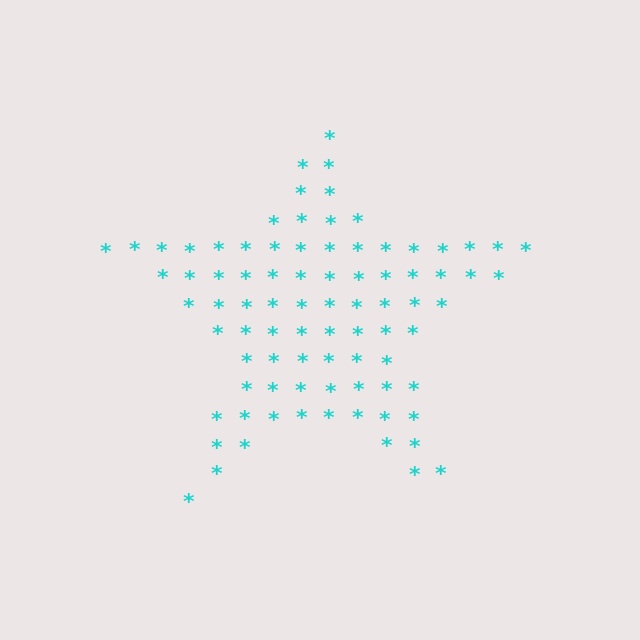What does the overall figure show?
The overall figure shows a star.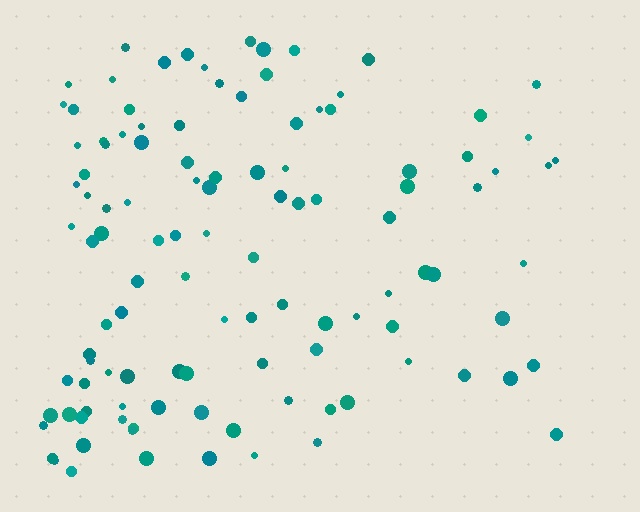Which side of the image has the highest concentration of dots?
The left.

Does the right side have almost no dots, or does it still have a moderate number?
Still a moderate number, just noticeably fewer than the left.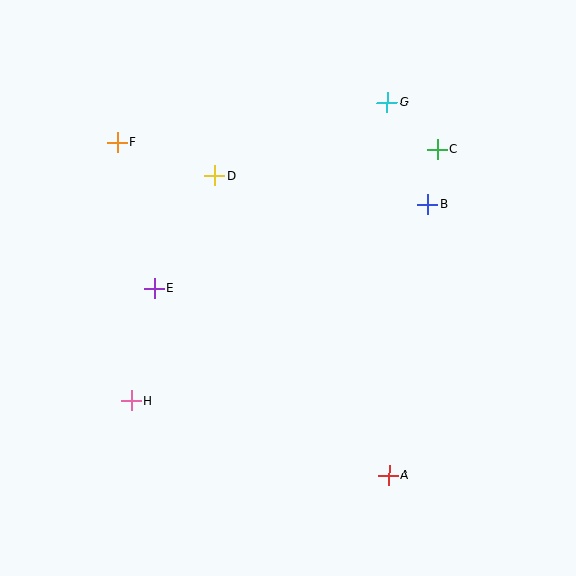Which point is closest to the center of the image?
Point E at (154, 288) is closest to the center.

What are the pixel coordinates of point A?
Point A is at (389, 475).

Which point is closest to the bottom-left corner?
Point H is closest to the bottom-left corner.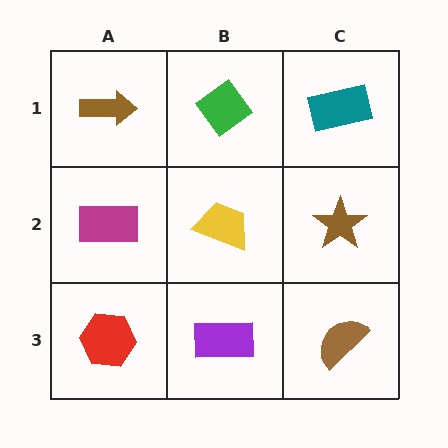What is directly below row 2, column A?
A red hexagon.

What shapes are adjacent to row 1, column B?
A yellow trapezoid (row 2, column B), a brown arrow (row 1, column A), a teal rectangle (row 1, column C).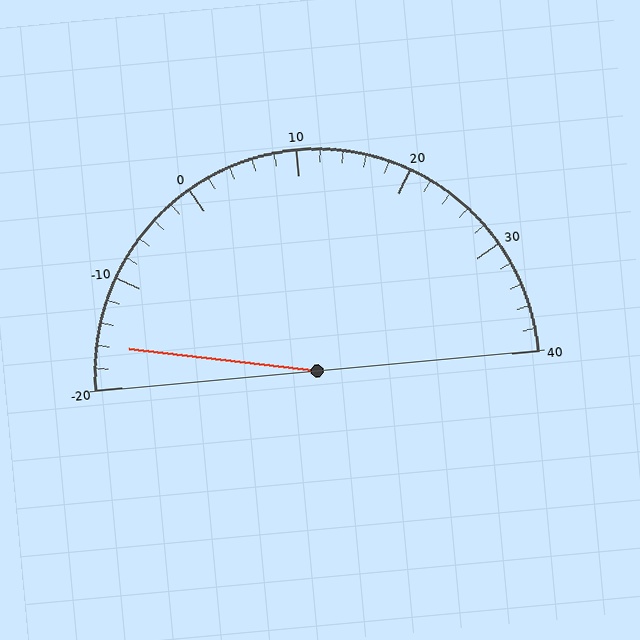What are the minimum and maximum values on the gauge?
The gauge ranges from -20 to 40.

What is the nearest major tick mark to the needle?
The nearest major tick mark is -20.